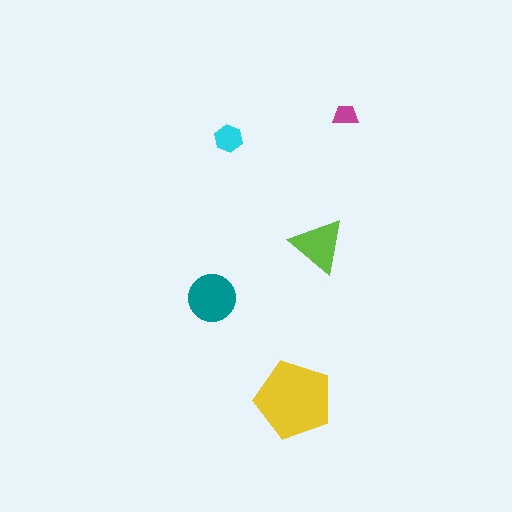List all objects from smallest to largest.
The magenta trapezoid, the cyan hexagon, the lime triangle, the teal circle, the yellow pentagon.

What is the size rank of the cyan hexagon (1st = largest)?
4th.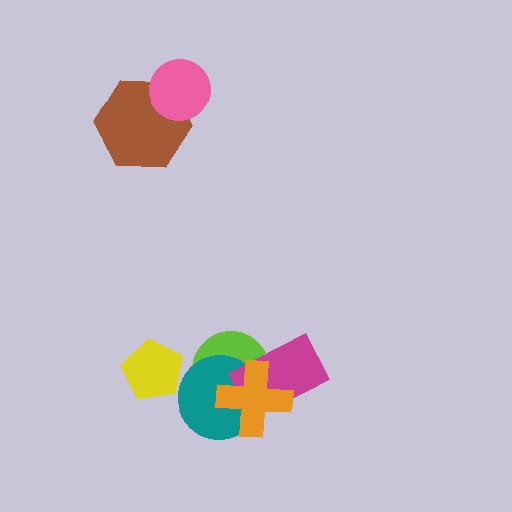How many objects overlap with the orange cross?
3 objects overlap with the orange cross.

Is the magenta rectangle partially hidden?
Yes, it is partially covered by another shape.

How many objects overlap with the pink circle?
1 object overlaps with the pink circle.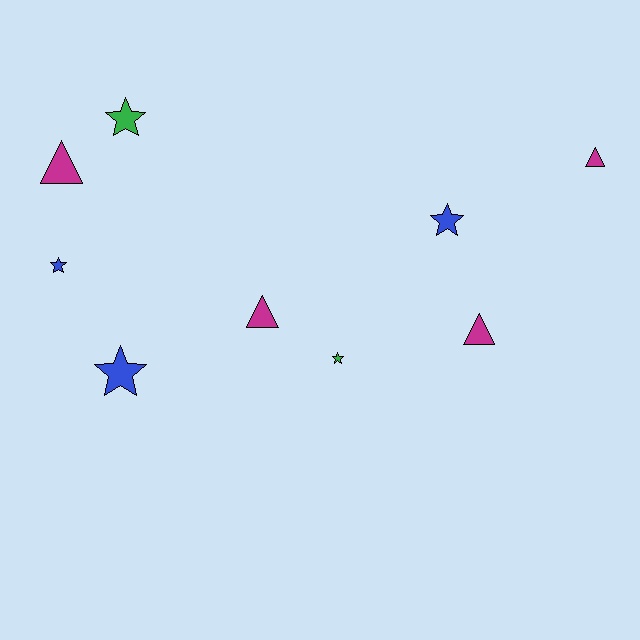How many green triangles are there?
There are no green triangles.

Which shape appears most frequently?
Star, with 5 objects.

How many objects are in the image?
There are 9 objects.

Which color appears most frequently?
Magenta, with 4 objects.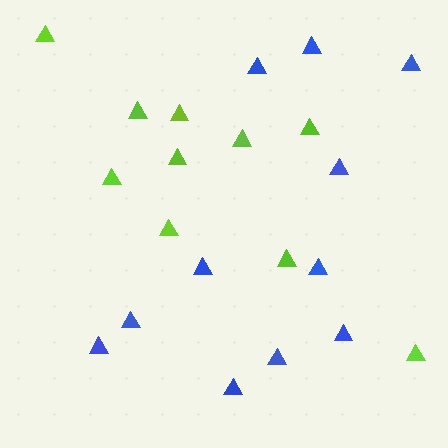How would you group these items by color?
There are 2 groups: one group of blue triangles (11) and one group of lime triangles (10).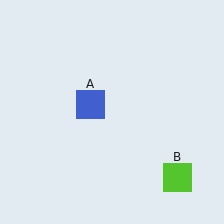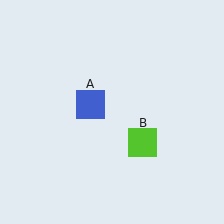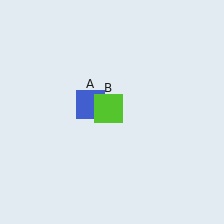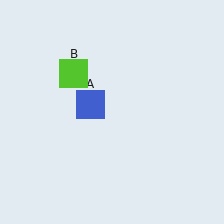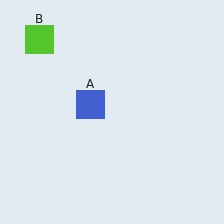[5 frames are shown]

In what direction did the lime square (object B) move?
The lime square (object B) moved up and to the left.